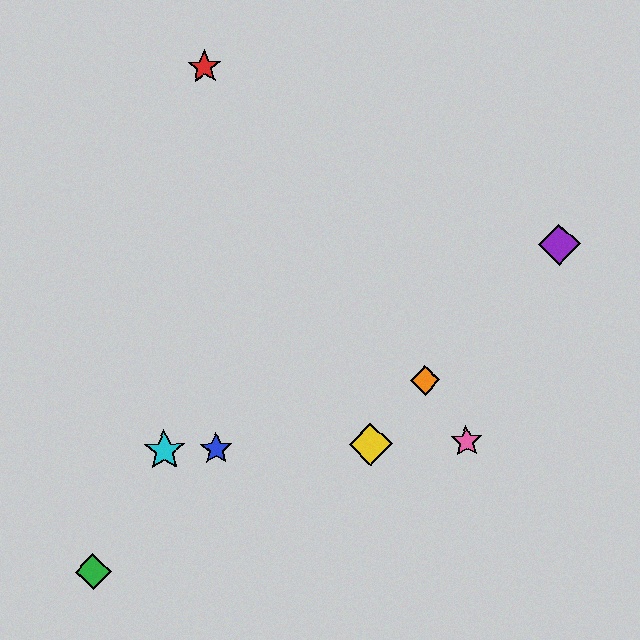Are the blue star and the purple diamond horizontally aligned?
No, the blue star is at y≈449 and the purple diamond is at y≈244.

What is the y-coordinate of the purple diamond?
The purple diamond is at y≈244.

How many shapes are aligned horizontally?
4 shapes (the blue star, the yellow diamond, the cyan star, the pink star) are aligned horizontally.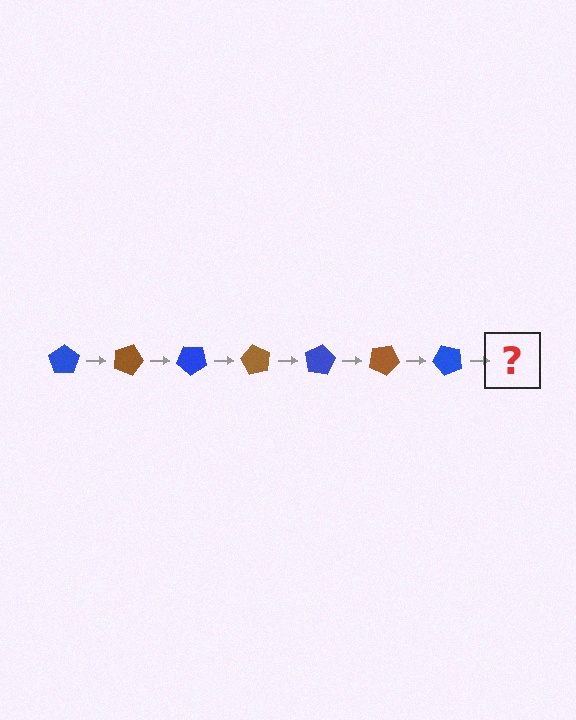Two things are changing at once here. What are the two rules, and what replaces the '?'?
The two rules are that it rotates 20 degrees each step and the color cycles through blue and brown. The '?' should be a brown pentagon, rotated 140 degrees from the start.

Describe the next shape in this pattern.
It should be a brown pentagon, rotated 140 degrees from the start.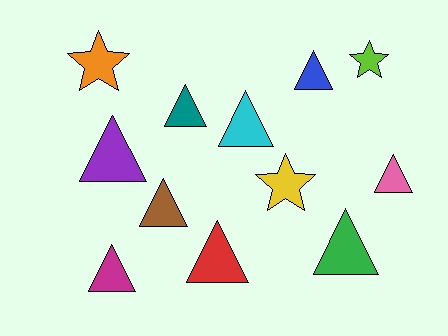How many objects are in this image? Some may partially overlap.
There are 12 objects.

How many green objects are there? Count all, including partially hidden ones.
There is 1 green object.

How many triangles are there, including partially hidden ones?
There are 9 triangles.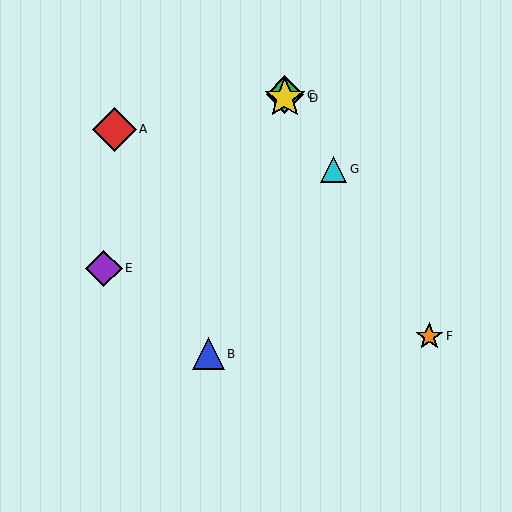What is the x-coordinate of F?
Object F is at x≈429.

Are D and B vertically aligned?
No, D is at x≈285 and B is at x≈208.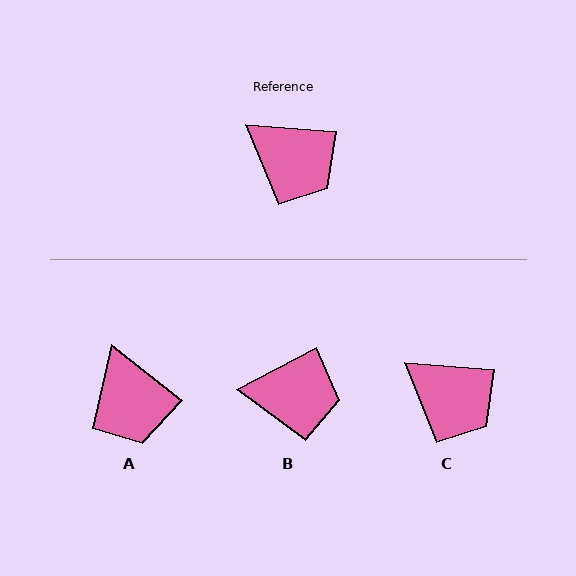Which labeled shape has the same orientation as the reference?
C.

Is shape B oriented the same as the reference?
No, it is off by about 32 degrees.